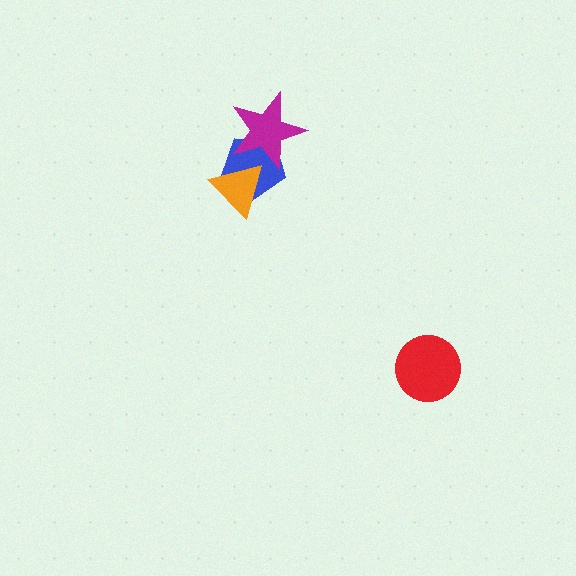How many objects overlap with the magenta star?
2 objects overlap with the magenta star.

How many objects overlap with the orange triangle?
2 objects overlap with the orange triangle.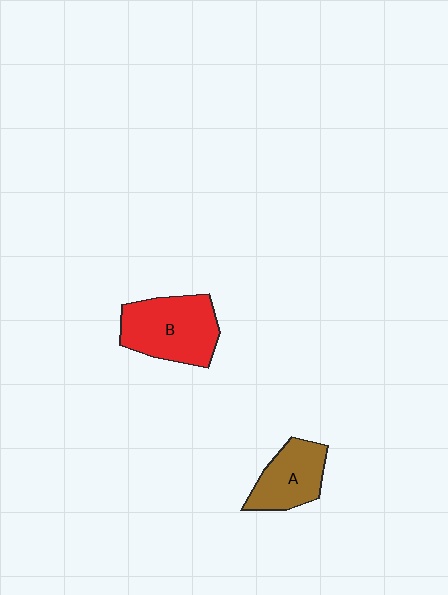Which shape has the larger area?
Shape B (red).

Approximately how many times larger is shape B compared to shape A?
Approximately 1.4 times.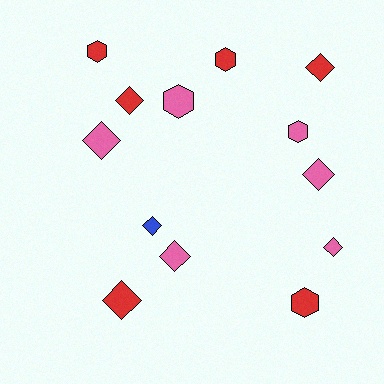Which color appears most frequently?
Pink, with 6 objects.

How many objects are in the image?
There are 13 objects.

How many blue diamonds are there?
There is 1 blue diamond.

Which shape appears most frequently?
Diamond, with 8 objects.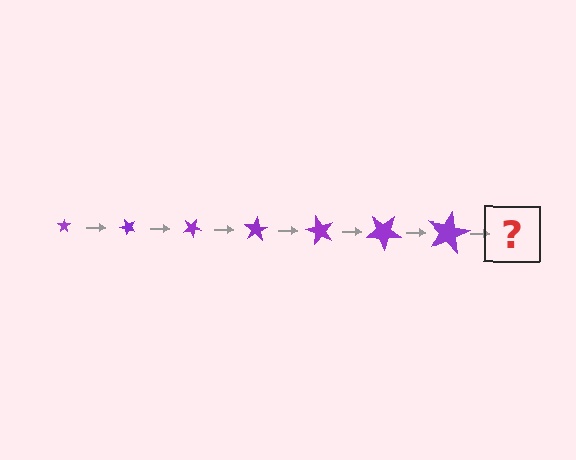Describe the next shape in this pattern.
It should be a star, larger than the previous one and rotated 350 degrees from the start.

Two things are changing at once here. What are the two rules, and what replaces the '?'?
The two rules are that the star grows larger each step and it rotates 50 degrees each step. The '?' should be a star, larger than the previous one and rotated 350 degrees from the start.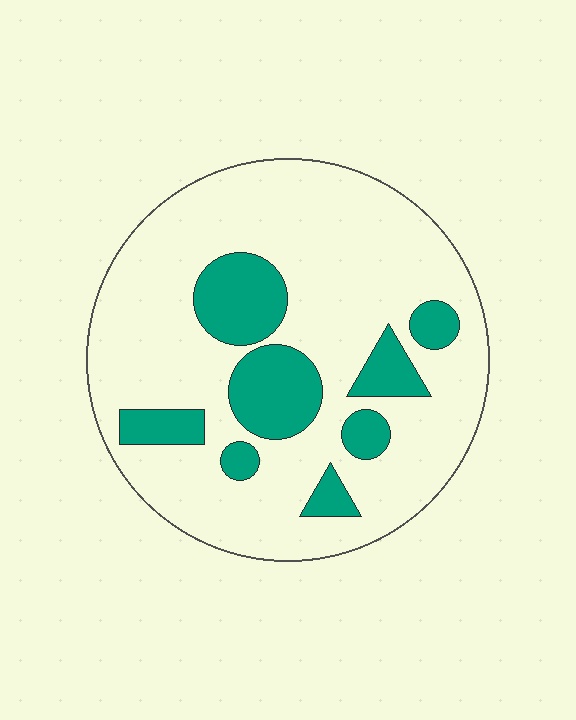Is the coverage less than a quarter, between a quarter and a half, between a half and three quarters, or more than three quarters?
Less than a quarter.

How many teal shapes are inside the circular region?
8.